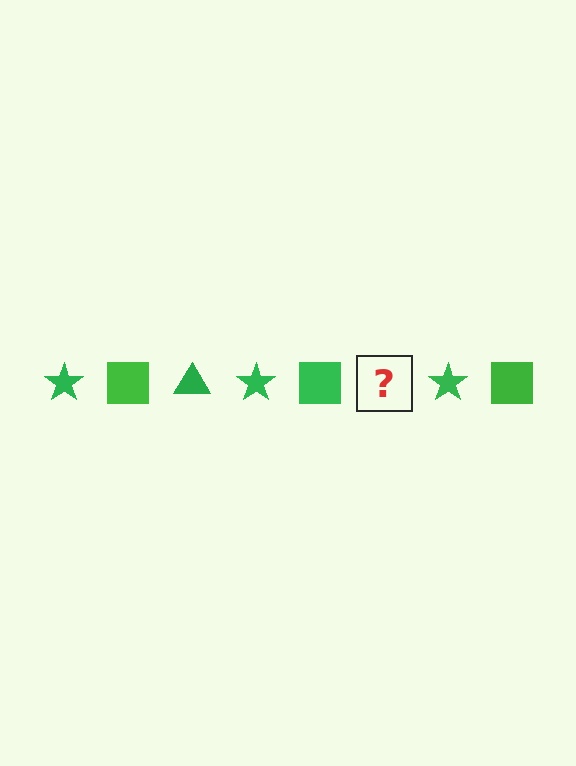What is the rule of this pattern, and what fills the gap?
The rule is that the pattern cycles through star, square, triangle shapes in green. The gap should be filled with a green triangle.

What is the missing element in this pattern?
The missing element is a green triangle.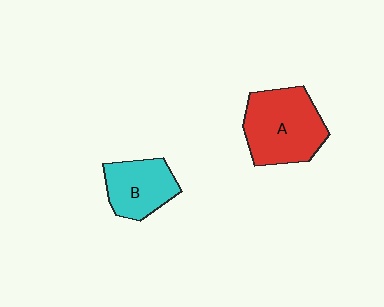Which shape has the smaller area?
Shape B (cyan).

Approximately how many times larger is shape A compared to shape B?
Approximately 1.5 times.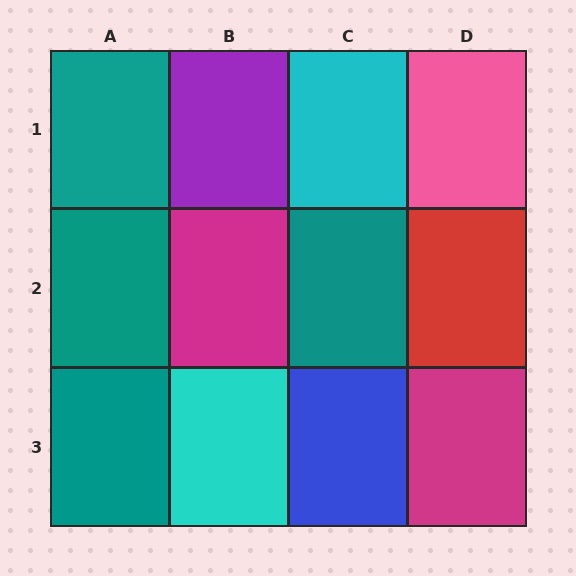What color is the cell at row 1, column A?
Teal.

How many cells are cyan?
2 cells are cyan.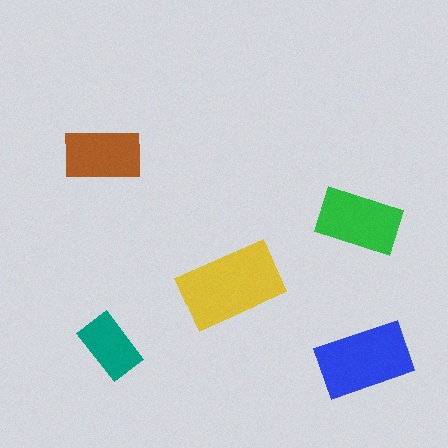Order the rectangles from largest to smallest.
the yellow one, the blue one, the green one, the brown one, the teal one.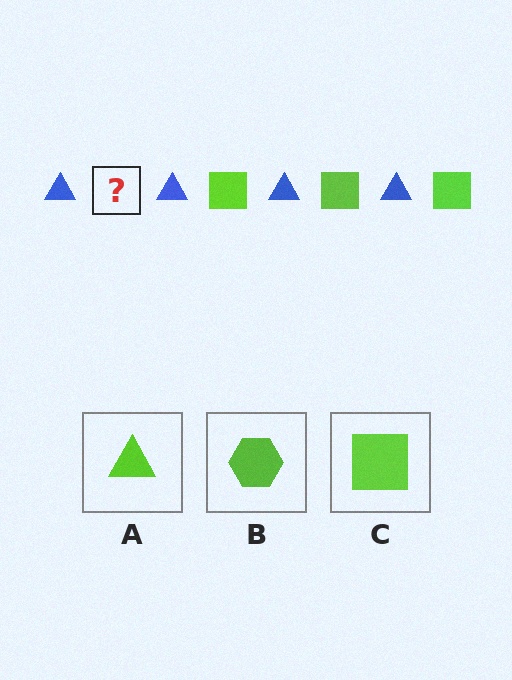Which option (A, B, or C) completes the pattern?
C.